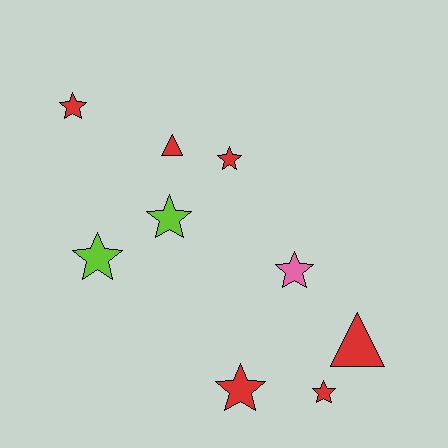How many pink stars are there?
There is 1 pink star.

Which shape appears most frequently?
Star, with 7 objects.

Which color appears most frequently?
Red, with 6 objects.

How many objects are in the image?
There are 9 objects.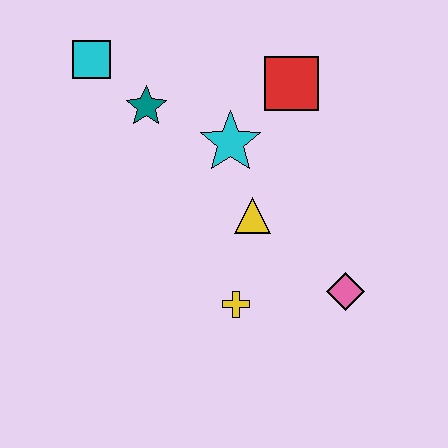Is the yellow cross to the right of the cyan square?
Yes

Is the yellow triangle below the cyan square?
Yes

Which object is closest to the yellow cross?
The yellow triangle is closest to the yellow cross.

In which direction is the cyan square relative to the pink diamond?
The cyan square is to the left of the pink diamond.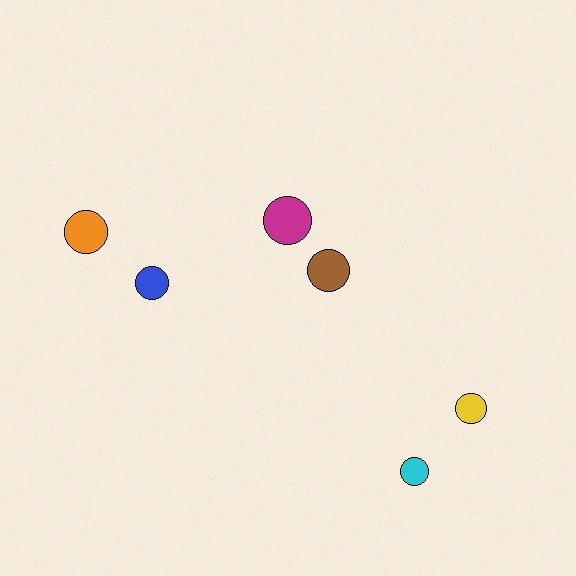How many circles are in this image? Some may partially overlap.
There are 6 circles.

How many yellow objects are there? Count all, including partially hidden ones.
There is 1 yellow object.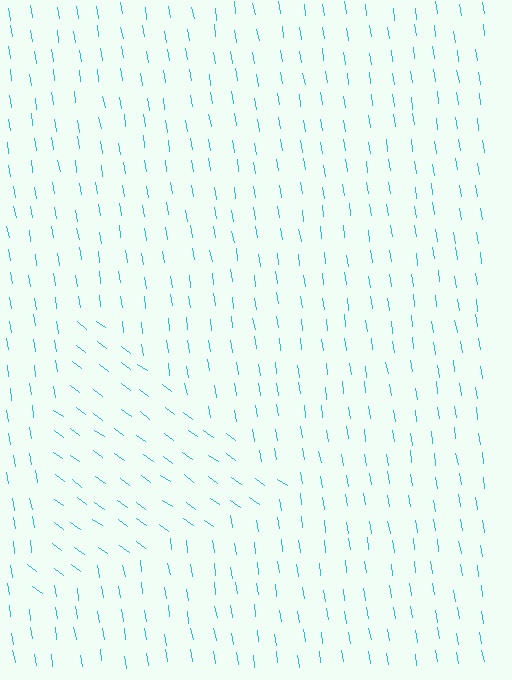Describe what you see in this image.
The image is filled with small cyan line segments. A triangle region in the image has lines oriented differently from the surrounding lines, creating a visible texture boundary.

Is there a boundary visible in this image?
Yes, there is a texture boundary formed by a change in line orientation.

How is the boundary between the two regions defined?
The boundary is defined purely by a change in line orientation (approximately 45 degrees difference). All lines are the same color and thickness.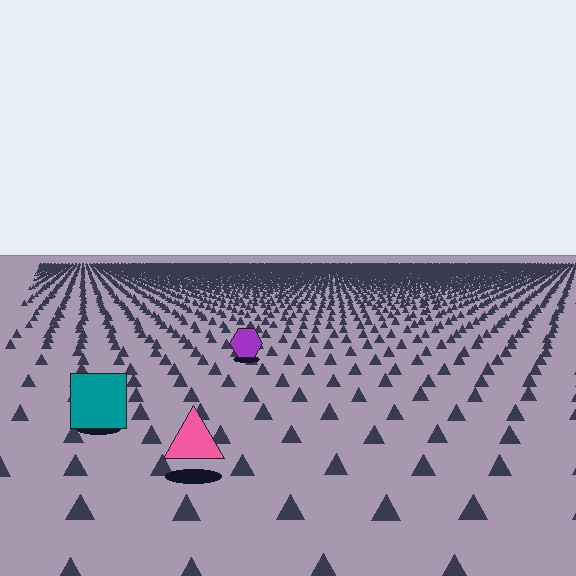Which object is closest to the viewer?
The pink triangle is closest. The texture marks near it are larger and more spread out.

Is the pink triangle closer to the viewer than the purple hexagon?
Yes. The pink triangle is closer — you can tell from the texture gradient: the ground texture is coarser near it.